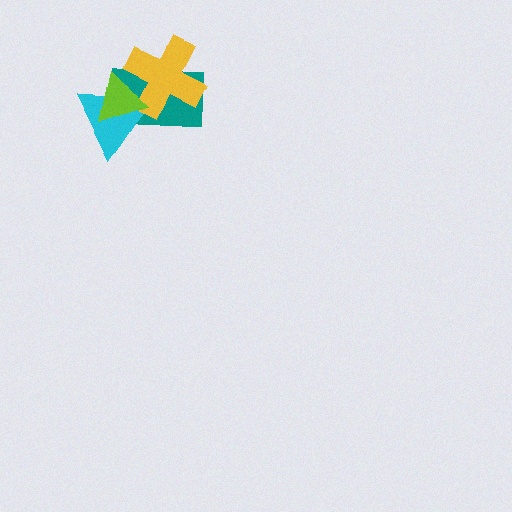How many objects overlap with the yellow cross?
3 objects overlap with the yellow cross.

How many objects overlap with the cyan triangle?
3 objects overlap with the cyan triangle.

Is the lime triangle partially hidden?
No, no other shape covers it.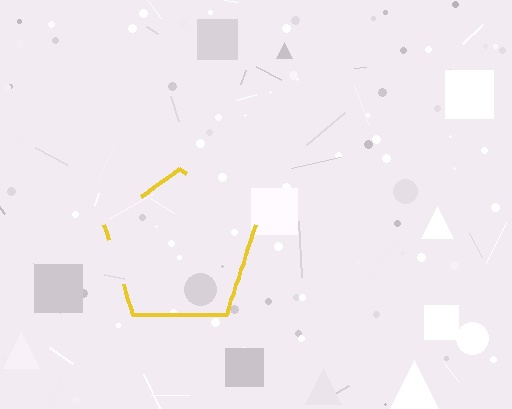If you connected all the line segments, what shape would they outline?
They would outline a pentagon.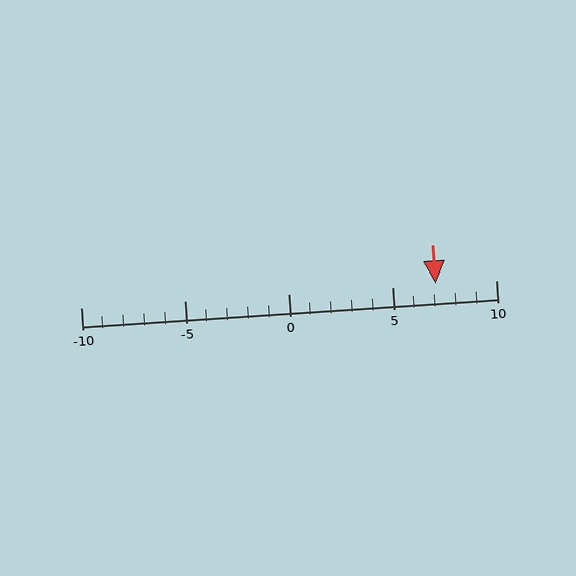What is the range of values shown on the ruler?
The ruler shows values from -10 to 10.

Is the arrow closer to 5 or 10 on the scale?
The arrow is closer to 5.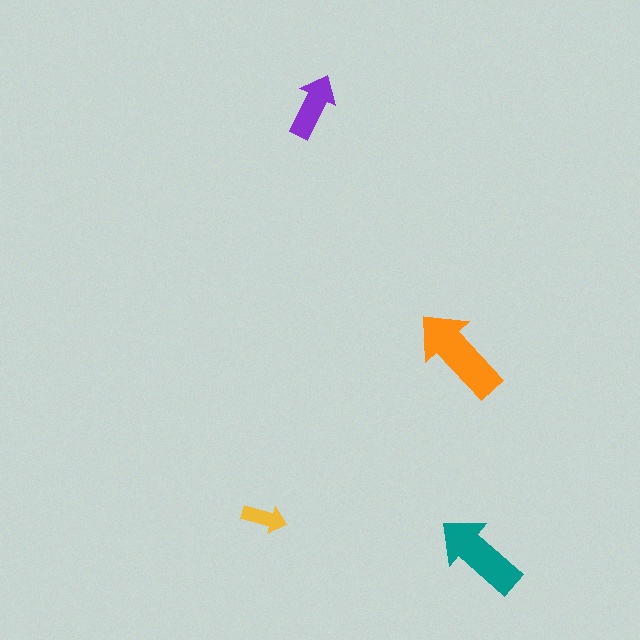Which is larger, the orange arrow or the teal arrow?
The orange one.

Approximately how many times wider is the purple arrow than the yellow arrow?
About 1.5 times wider.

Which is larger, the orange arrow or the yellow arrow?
The orange one.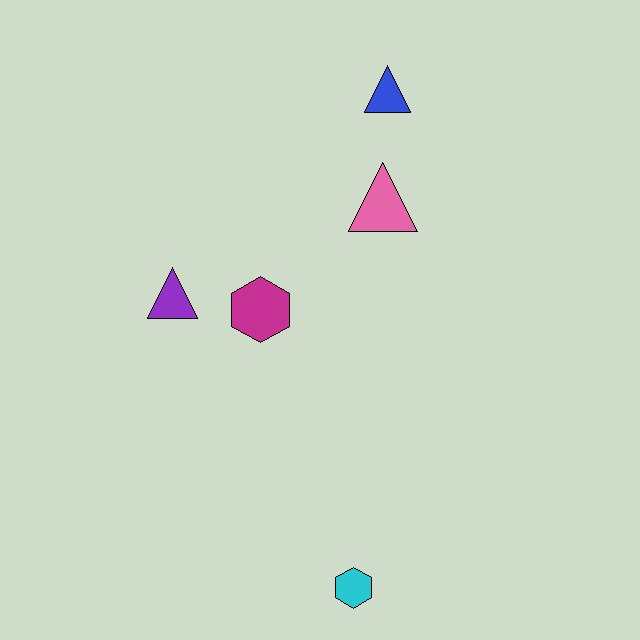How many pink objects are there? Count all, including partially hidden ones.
There is 1 pink object.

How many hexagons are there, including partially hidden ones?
There are 2 hexagons.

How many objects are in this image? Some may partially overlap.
There are 5 objects.